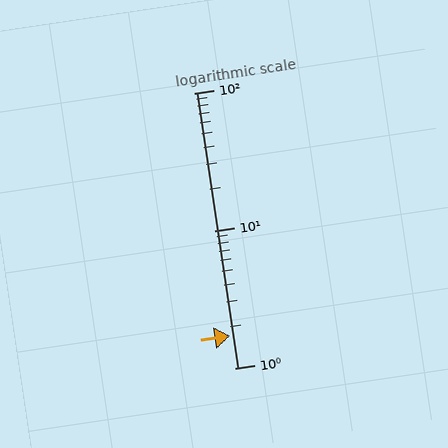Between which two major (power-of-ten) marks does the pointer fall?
The pointer is between 1 and 10.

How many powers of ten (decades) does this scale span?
The scale spans 2 decades, from 1 to 100.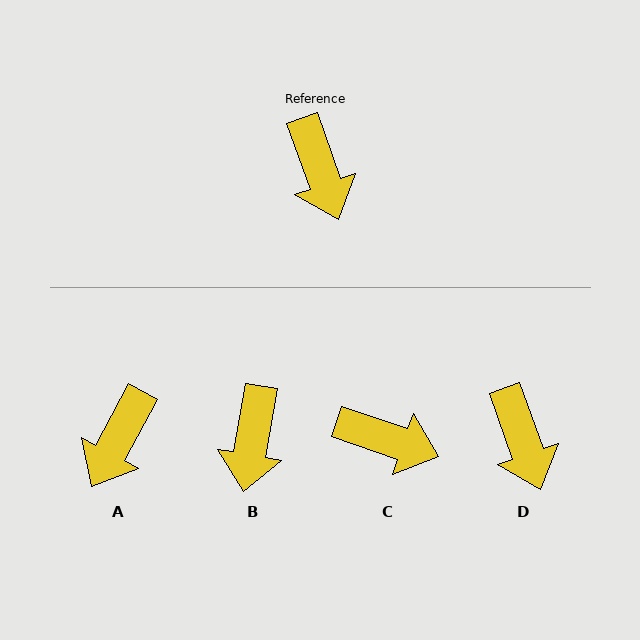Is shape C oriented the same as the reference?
No, it is off by about 52 degrees.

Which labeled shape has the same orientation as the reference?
D.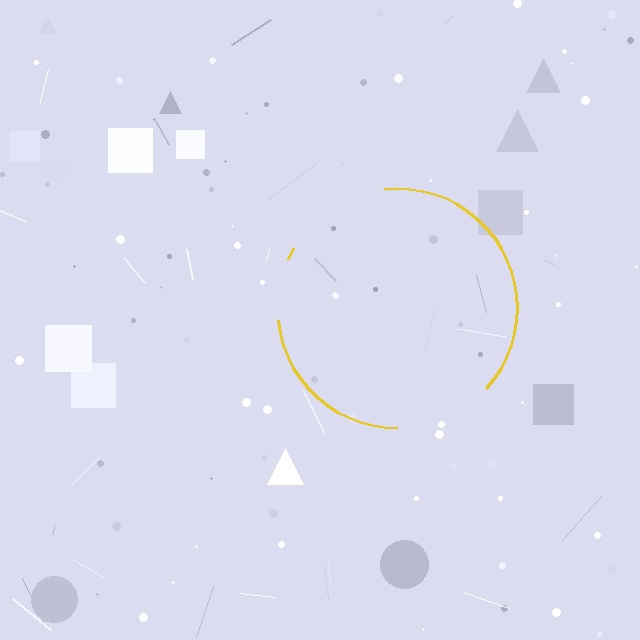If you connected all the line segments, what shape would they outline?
They would outline a circle.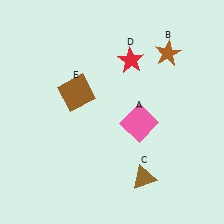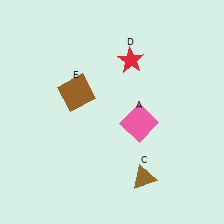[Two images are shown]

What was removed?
The brown star (B) was removed in Image 2.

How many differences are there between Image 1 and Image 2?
There is 1 difference between the two images.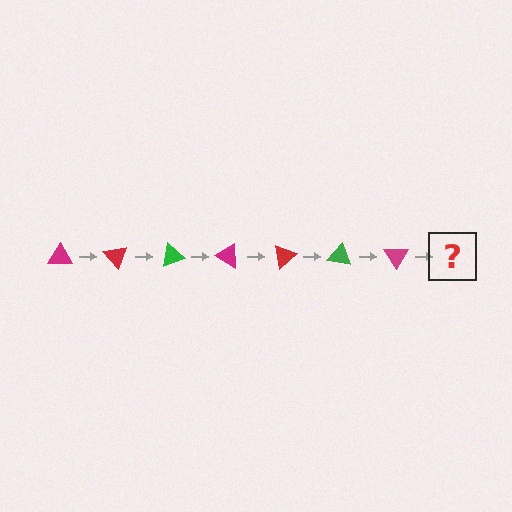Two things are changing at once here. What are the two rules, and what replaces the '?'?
The two rules are that it rotates 50 degrees each step and the color cycles through magenta, red, and green. The '?' should be a red triangle, rotated 350 degrees from the start.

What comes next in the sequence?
The next element should be a red triangle, rotated 350 degrees from the start.